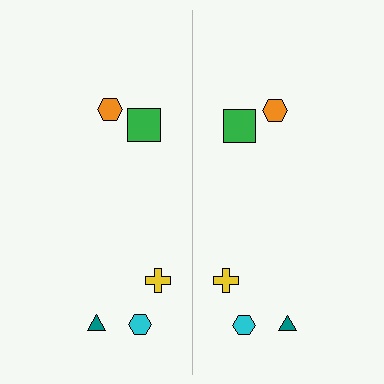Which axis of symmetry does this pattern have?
The pattern has a vertical axis of symmetry running through the center of the image.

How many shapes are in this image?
There are 10 shapes in this image.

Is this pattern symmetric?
Yes, this pattern has bilateral (reflection) symmetry.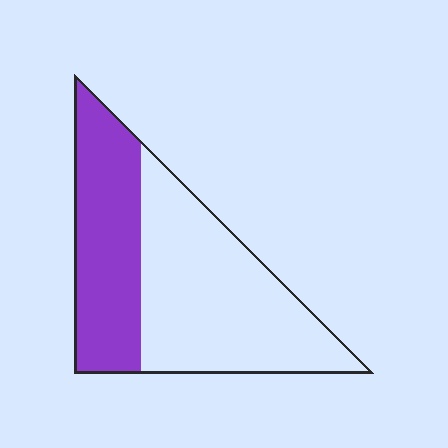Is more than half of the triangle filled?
No.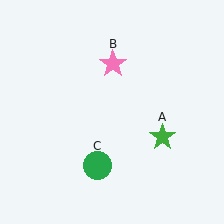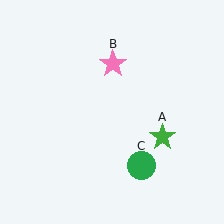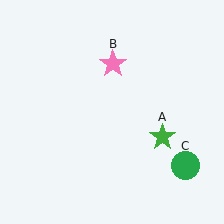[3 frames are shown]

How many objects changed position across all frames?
1 object changed position: green circle (object C).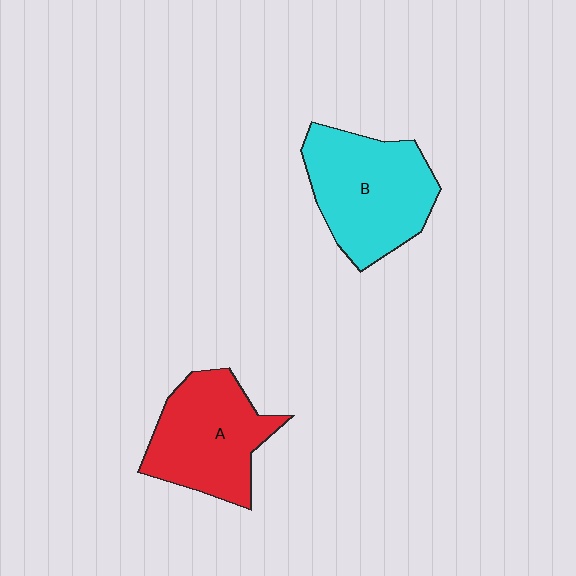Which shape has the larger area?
Shape B (cyan).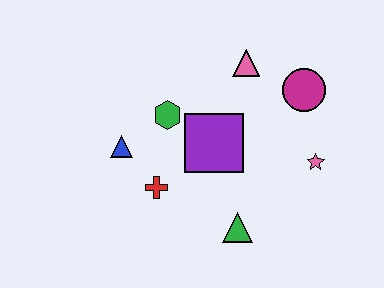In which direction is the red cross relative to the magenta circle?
The red cross is to the left of the magenta circle.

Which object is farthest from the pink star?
The blue triangle is farthest from the pink star.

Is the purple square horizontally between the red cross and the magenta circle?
Yes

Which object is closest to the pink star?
The magenta circle is closest to the pink star.